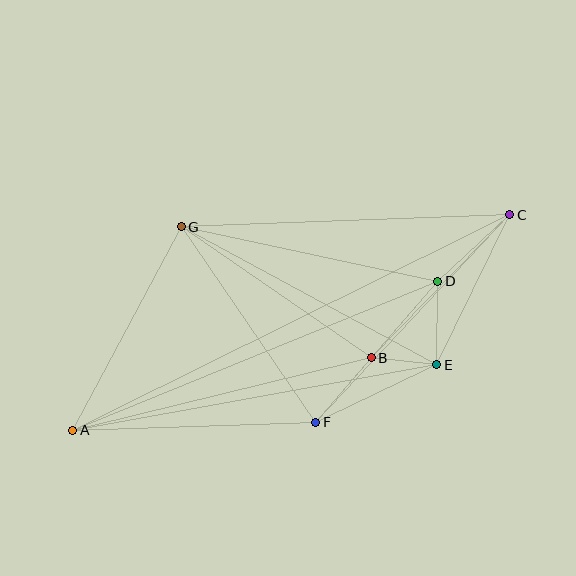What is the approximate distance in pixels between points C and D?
The distance between C and D is approximately 98 pixels.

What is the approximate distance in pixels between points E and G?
The distance between E and G is approximately 290 pixels.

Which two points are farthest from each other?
Points A and C are farthest from each other.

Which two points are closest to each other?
Points B and E are closest to each other.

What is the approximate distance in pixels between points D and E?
The distance between D and E is approximately 83 pixels.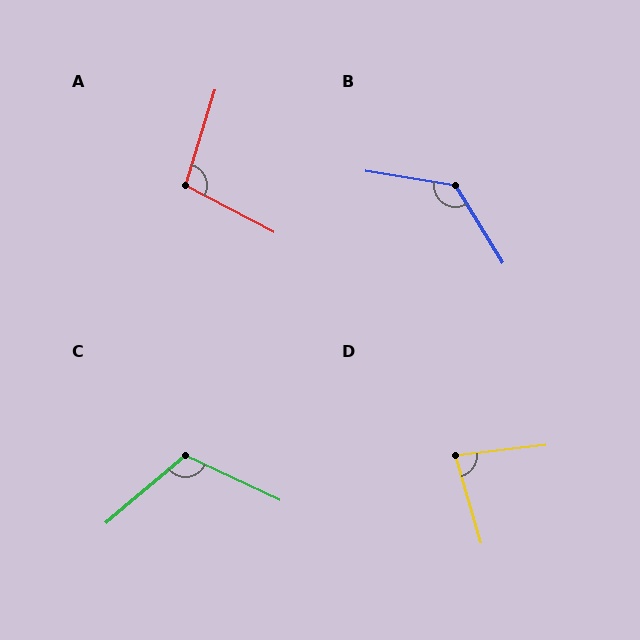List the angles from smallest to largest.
D (80°), A (101°), C (114°), B (131°).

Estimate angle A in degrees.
Approximately 101 degrees.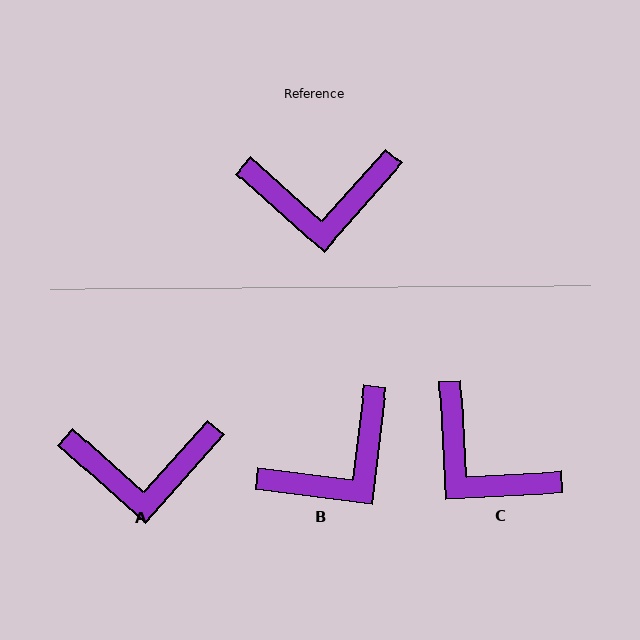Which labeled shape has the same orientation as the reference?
A.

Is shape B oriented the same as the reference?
No, it is off by about 34 degrees.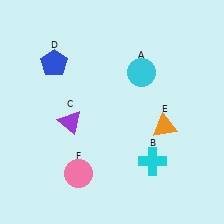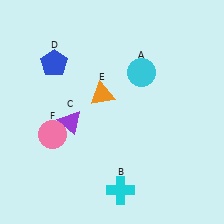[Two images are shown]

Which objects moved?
The objects that moved are: the cyan cross (B), the orange triangle (E), the pink circle (F).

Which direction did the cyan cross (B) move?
The cyan cross (B) moved left.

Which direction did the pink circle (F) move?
The pink circle (F) moved up.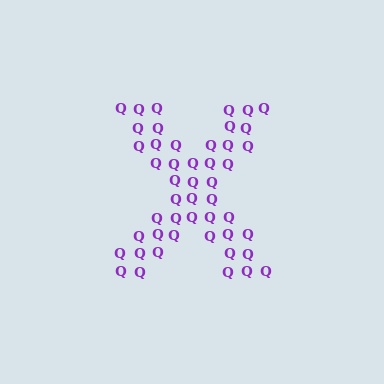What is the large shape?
The large shape is the letter X.